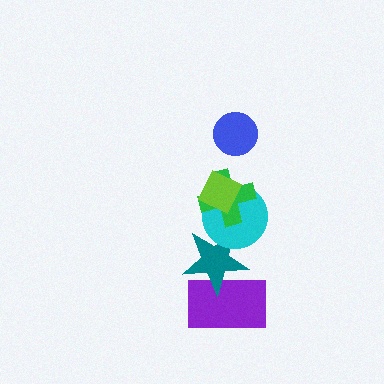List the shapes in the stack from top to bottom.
From top to bottom: the blue circle, the lime diamond, the green cross, the cyan circle, the teal star, the purple rectangle.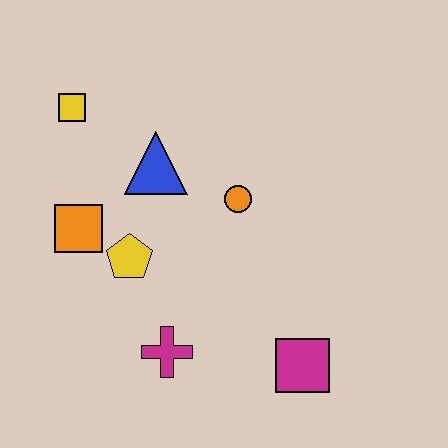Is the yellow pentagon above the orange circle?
No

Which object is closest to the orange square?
The yellow pentagon is closest to the orange square.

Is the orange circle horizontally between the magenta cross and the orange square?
No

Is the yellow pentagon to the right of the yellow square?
Yes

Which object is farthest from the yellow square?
The magenta square is farthest from the yellow square.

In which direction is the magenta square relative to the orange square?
The magenta square is to the right of the orange square.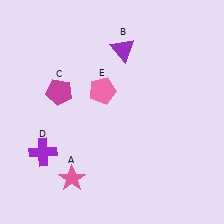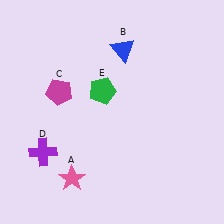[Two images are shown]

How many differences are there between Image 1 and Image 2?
There are 2 differences between the two images.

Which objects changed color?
B changed from purple to blue. E changed from pink to green.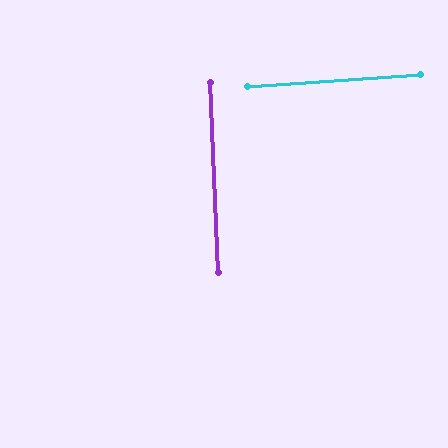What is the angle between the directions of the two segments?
Approximately 89 degrees.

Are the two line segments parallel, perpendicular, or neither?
Perpendicular — they meet at approximately 89°.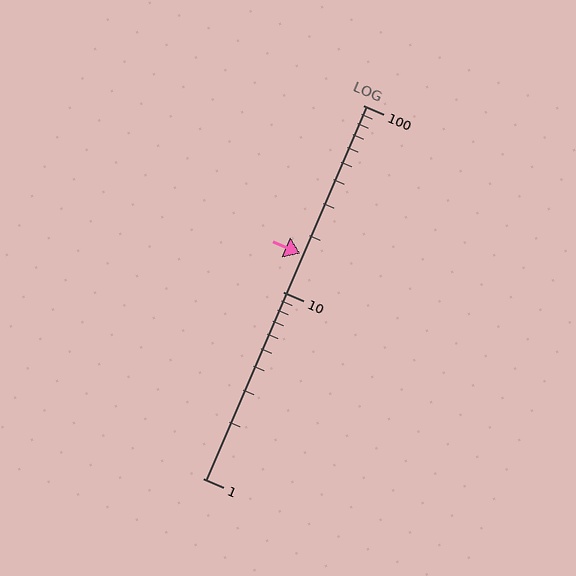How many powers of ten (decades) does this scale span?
The scale spans 2 decades, from 1 to 100.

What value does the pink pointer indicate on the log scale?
The pointer indicates approximately 16.